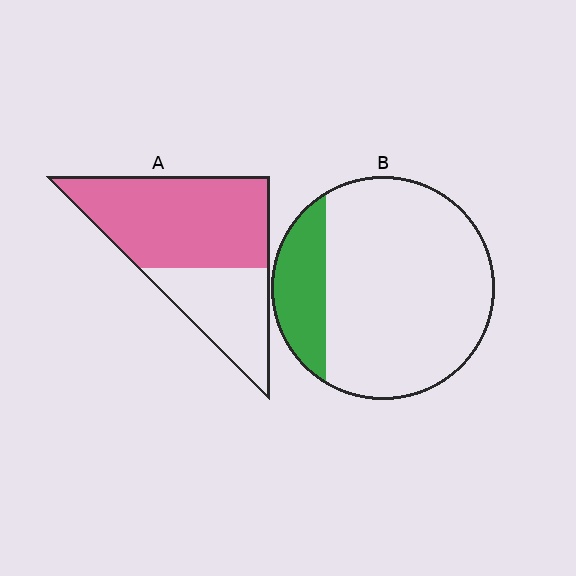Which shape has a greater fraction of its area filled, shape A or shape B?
Shape A.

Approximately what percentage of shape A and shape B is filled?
A is approximately 65% and B is approximately 20%.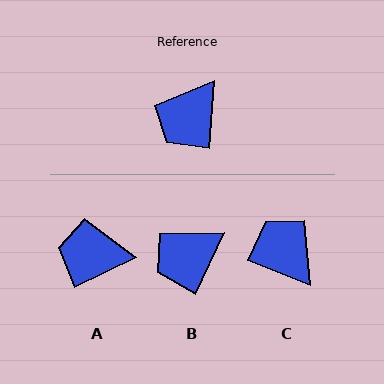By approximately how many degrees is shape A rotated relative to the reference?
Approximately 60 degrees clockwise.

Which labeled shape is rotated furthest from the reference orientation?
C, about 107 degrees away.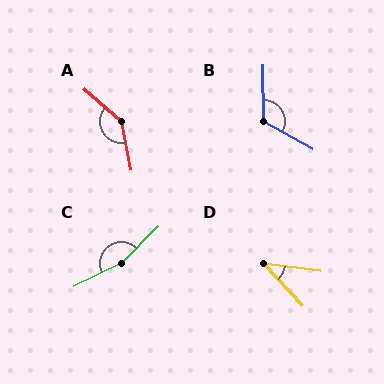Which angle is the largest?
C, at approximately 161 degrees.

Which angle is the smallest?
D, at approximately 39 degrees.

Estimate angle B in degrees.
Approximately 119 degrees.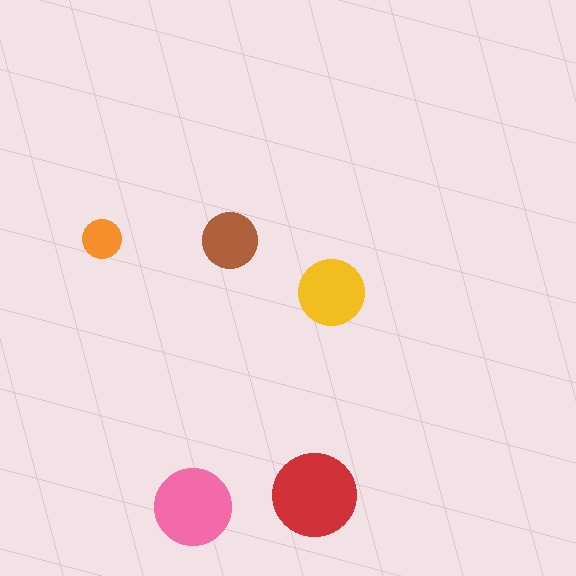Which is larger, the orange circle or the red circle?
The red one.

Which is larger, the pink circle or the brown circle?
The pink one.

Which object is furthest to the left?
The orange circle is leftmost.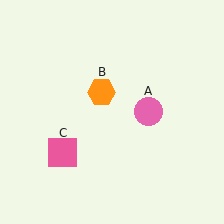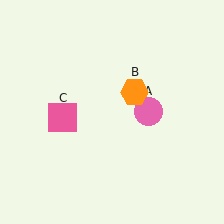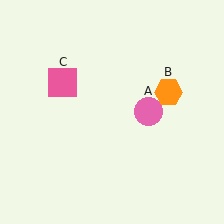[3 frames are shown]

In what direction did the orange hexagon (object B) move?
The orange hexagon (object B) moved right.